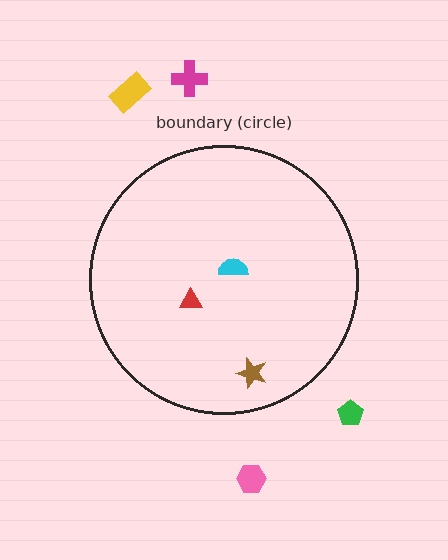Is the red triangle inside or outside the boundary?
Inside.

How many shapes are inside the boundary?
3 inside, 4 outside.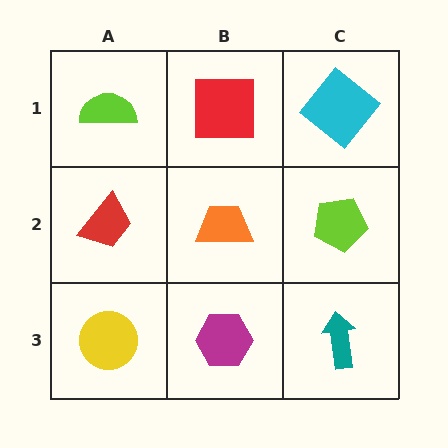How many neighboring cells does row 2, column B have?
4.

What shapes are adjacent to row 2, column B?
A red square (row 1, column B), a magenta hexagon (row 3, column B), a red trapezoid (row 2, column A), a lime pentagon (row 2, column C).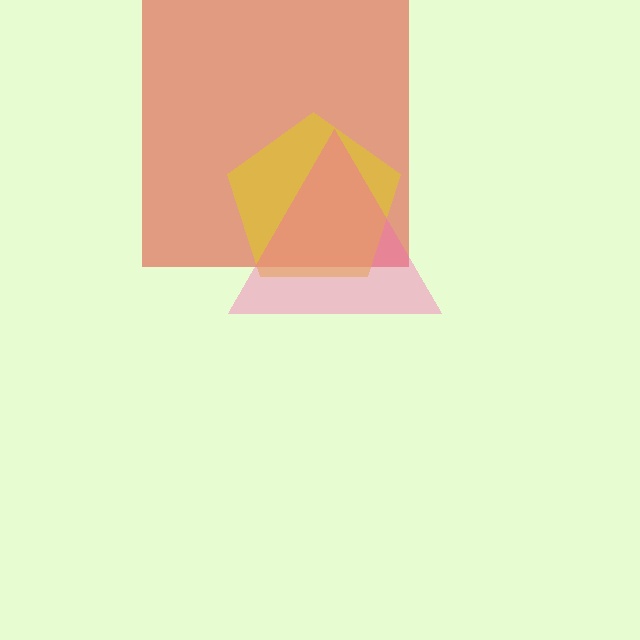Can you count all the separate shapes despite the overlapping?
Yes, there are 3 separate shapes.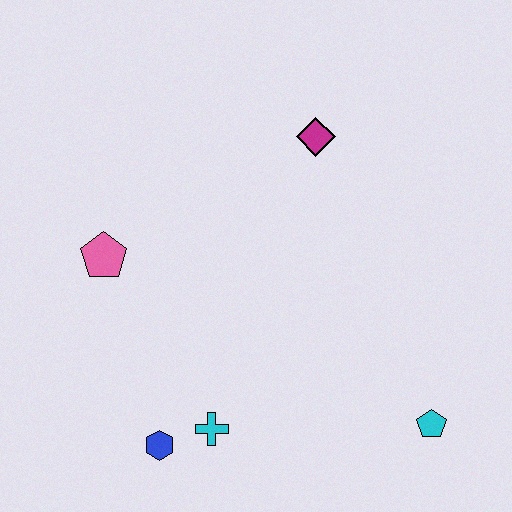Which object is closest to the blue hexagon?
The cyan cross is closest to the blue hexagon.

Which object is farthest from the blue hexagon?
The magenta diamond is farthest from the blue hexagon.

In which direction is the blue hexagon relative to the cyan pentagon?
The blue hexagon is to the left of the cyan pentagon.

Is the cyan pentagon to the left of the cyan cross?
No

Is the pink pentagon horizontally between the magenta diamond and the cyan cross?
No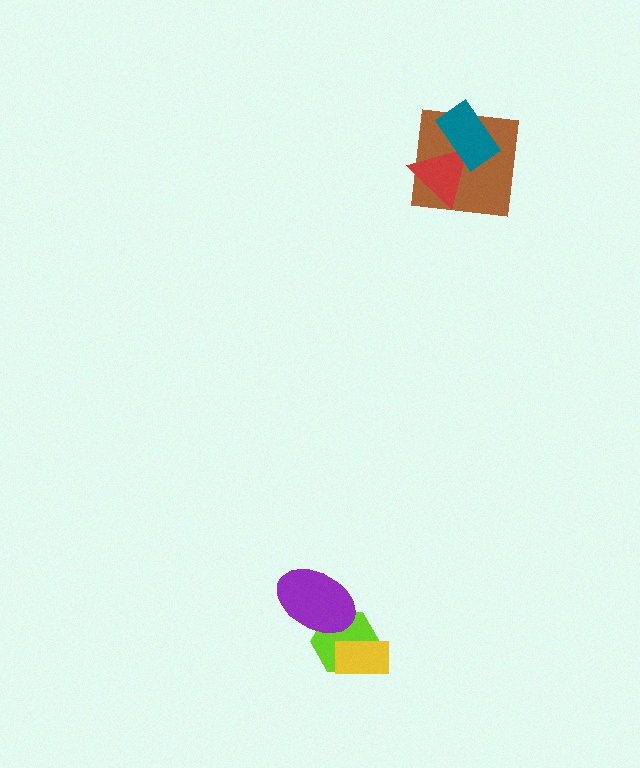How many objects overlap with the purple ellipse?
1 object overlaps with the purple ellipse.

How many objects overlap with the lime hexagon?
2 objects overlap with the lime hexagon.